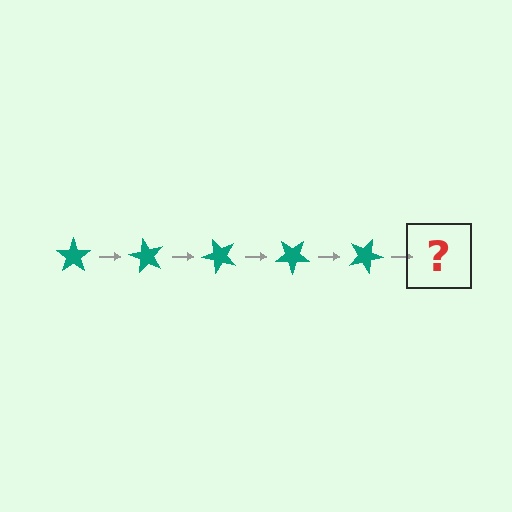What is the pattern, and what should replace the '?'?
The pattern is that the star rotates 60 degrees each step. The '?' should be a teal star rotated 300 degrees.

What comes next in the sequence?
The next element should be a teal star rotated 300 degrees.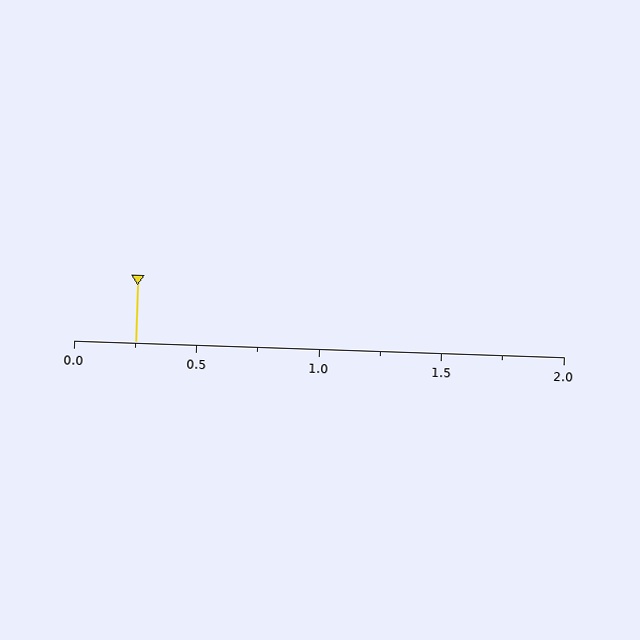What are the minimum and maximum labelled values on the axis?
The axis runs from 0.0 to 2.0.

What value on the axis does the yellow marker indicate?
The marker indicates approximately 0.25.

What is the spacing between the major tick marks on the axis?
The major ticks are spaced 0.5 apart.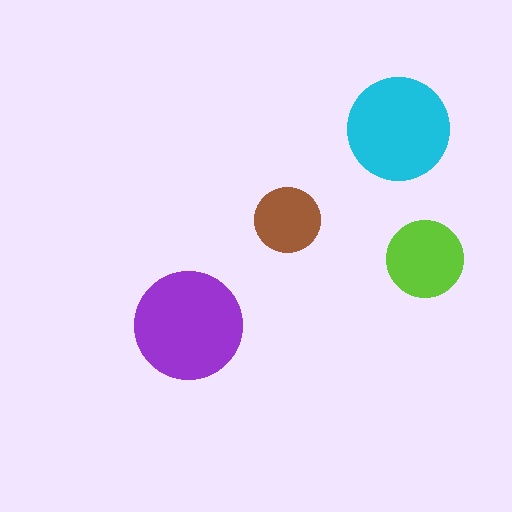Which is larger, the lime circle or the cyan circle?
The cyan one.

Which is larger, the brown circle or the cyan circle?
The cyan one.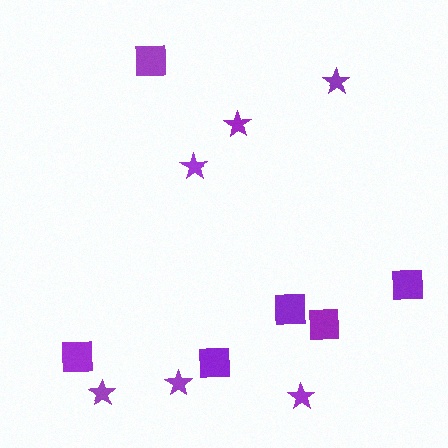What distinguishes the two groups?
There are 2 groups: one group of squares (6) and one group of stars (6).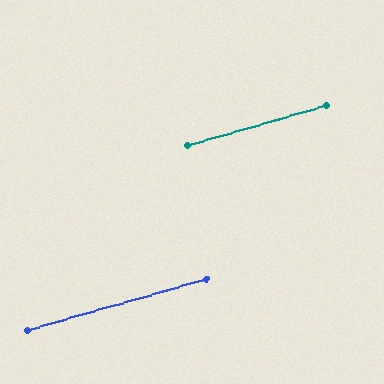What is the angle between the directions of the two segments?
Approximately 0 degrees.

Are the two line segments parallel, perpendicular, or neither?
Parallel — their directions differ by only 0.3°.